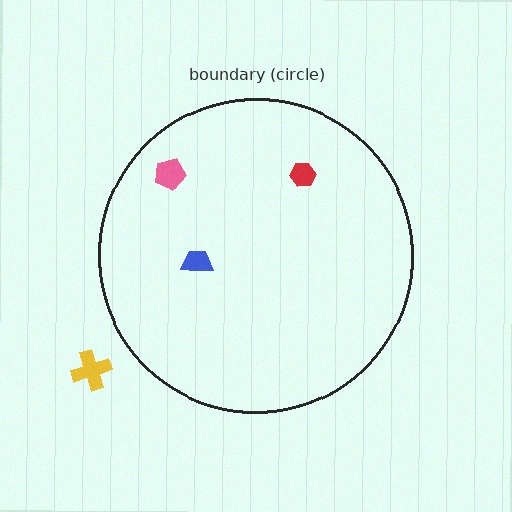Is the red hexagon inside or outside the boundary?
Inside.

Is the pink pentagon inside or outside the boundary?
Inside.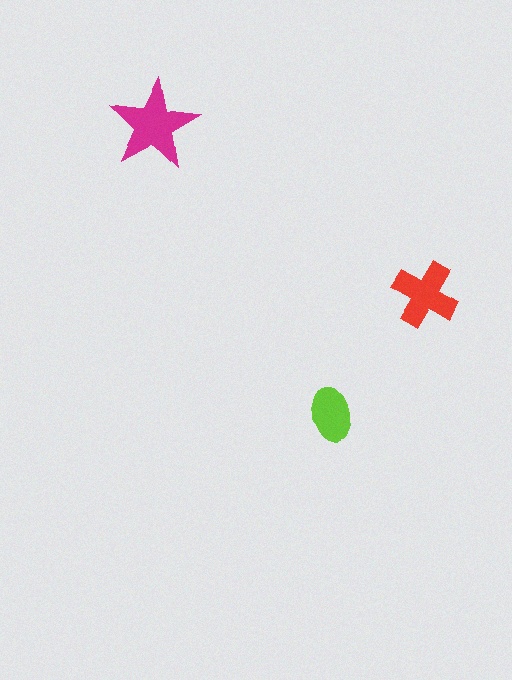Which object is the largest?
The magenta star.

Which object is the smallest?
The lime ellipse.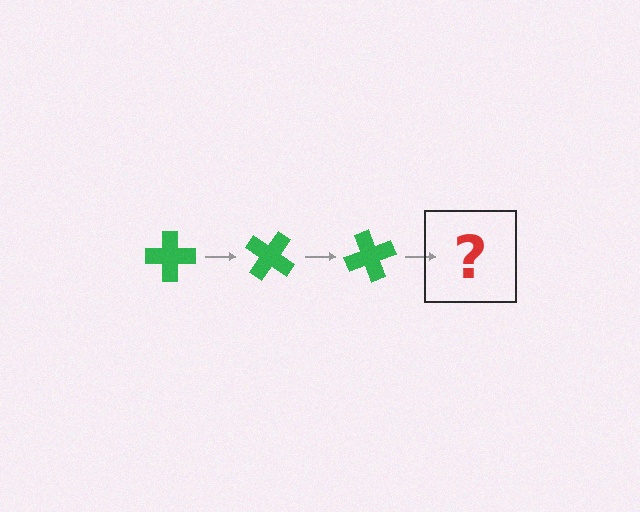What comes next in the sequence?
The next element should be a green cross rotated 105 degrees.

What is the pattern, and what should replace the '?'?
The pattern is that the cross rotates 35 degrees each step. The '?' should be a green cross rotated 105 degrees.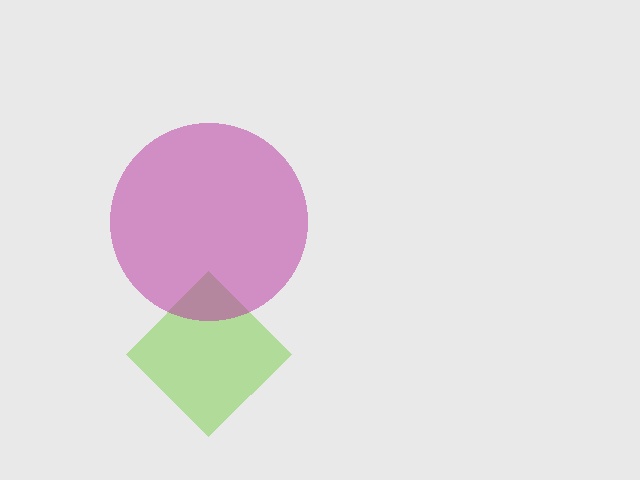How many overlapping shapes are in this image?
There are 2 overlapping shapes in the image.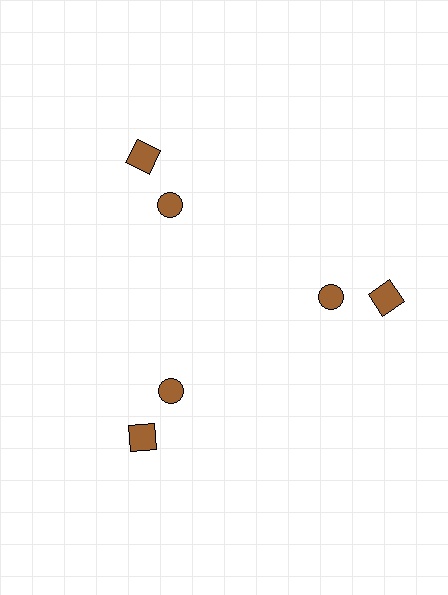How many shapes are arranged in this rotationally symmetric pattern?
There are 6 shapes, arranged in 3 groups of 2.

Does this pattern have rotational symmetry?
Yes, this pattern has 3-fold rotational symmetry. It looks the same after rotating 120 degrees around the center.